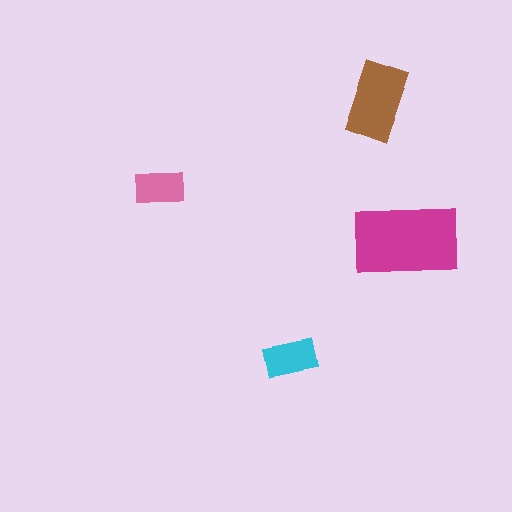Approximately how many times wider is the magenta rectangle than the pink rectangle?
About 2 times wider.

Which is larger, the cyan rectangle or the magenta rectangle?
The magenta one.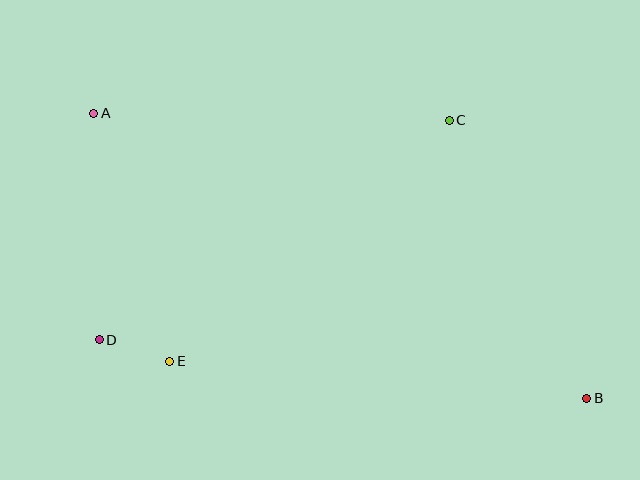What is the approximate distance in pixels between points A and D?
The distance between A and D is approximately 227 pixels.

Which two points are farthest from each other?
Points A and B are farthest from each other.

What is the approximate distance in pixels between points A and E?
The distance between A and E is approximately 259 pixels.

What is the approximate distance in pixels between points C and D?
The distance between C and D is approximately 413 pixels.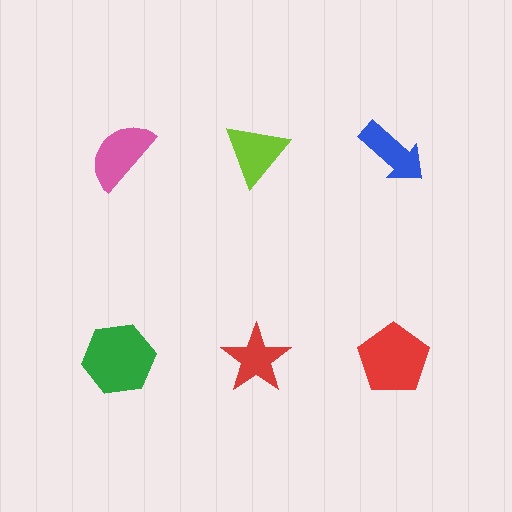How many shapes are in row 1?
3 shapes.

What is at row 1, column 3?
A blue arrow.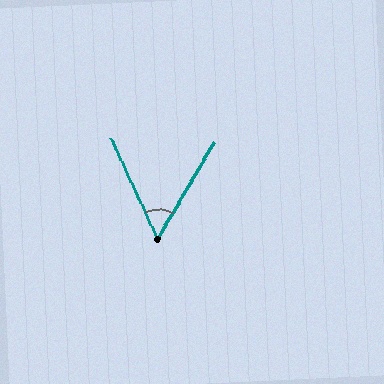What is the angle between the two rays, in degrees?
Approximately 55 degrees.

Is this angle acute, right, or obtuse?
It is acute.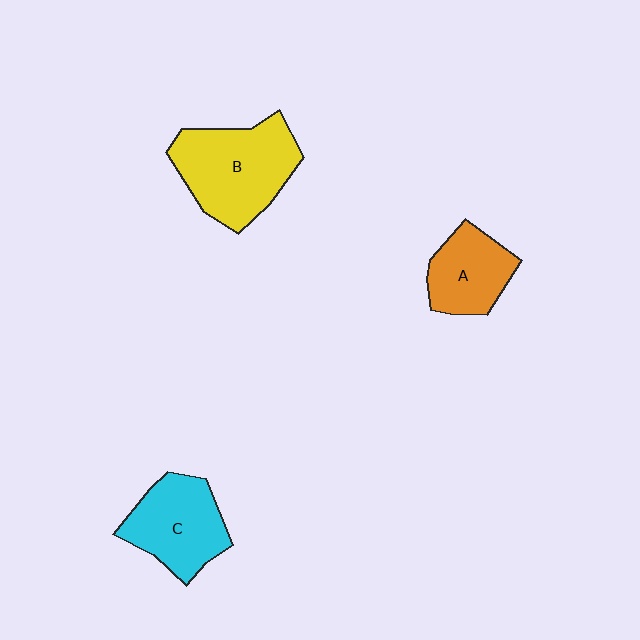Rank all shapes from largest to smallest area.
From largest to smallest: B (yellow), C (cyan), A (orange).